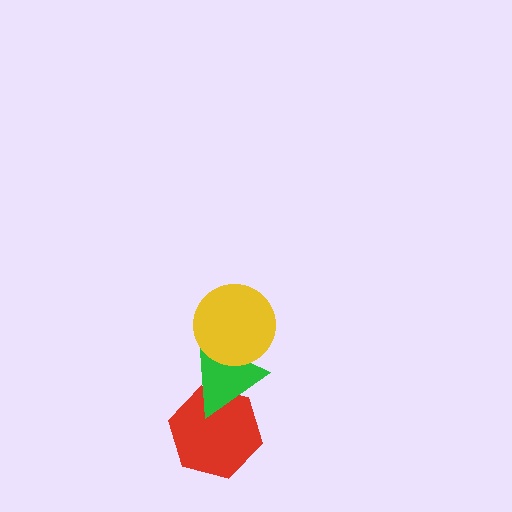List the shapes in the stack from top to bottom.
From top to bottom: the yellow circle, the green triangle, the red hexagon.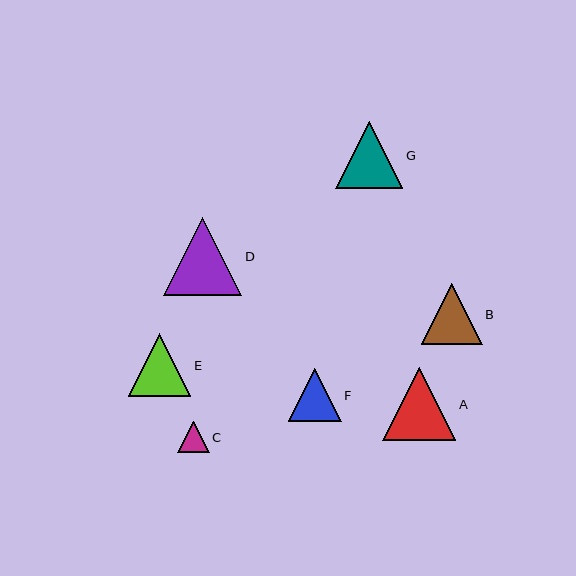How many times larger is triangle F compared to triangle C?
Triangle F is approximately 1.7 times the size of triangle C.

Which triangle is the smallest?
Triangle C is the smallest with a size of approximately 32 pixels.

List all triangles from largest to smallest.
From largest to smallest: D, A, G, E, B, F, C.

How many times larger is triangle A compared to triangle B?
Triangle A is approximately 1.2 times the size of triangle B.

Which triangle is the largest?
Triangle D is the largest with a size of approximately 78 pixels.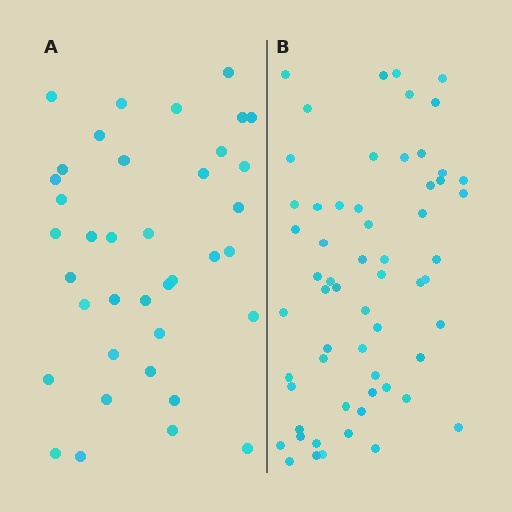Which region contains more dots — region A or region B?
Region B (the right region) has more dots.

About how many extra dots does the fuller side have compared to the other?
Region B has approximately 20 more dots than region A.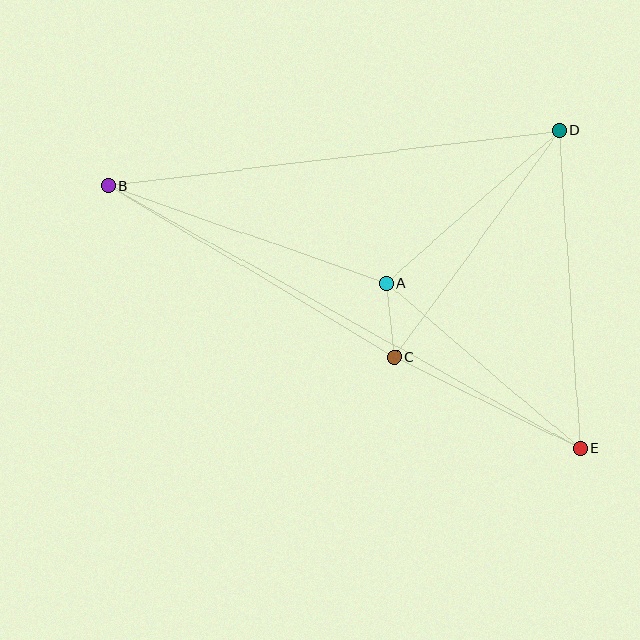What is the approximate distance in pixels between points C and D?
The distance between C and D is approximately 280 pixels.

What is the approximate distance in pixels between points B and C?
The distance between B and C is approximately 334 pixels.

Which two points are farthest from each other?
Points B and E are farthest from each other.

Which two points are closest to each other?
Points A and C are closest to each other.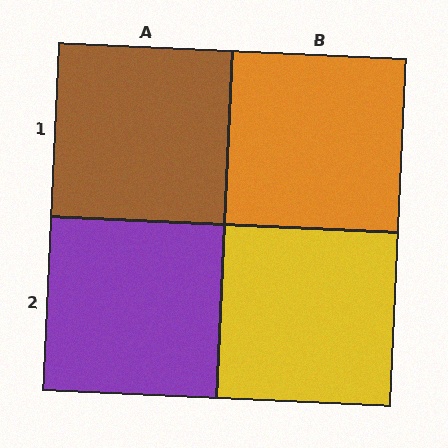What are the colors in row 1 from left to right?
Brown, orange.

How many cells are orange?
1 cell is orange.